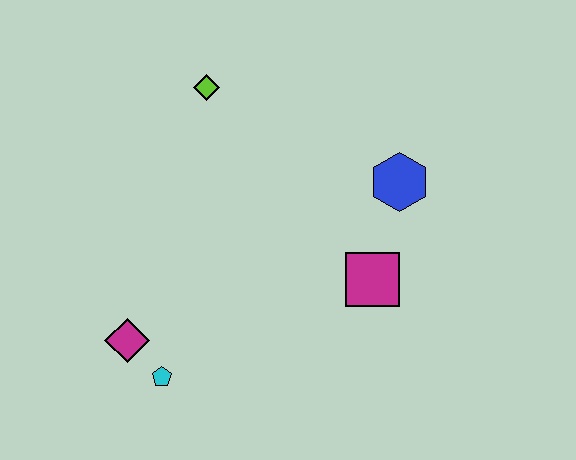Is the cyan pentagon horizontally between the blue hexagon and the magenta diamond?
Yes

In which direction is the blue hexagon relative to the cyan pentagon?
The blue hexagon is to the right of the cyan pentagon.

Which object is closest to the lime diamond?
The blue hexagon is closest to the lime diamond.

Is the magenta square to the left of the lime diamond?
No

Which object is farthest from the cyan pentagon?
The blue hexagon is farthest from the cyan pentagon.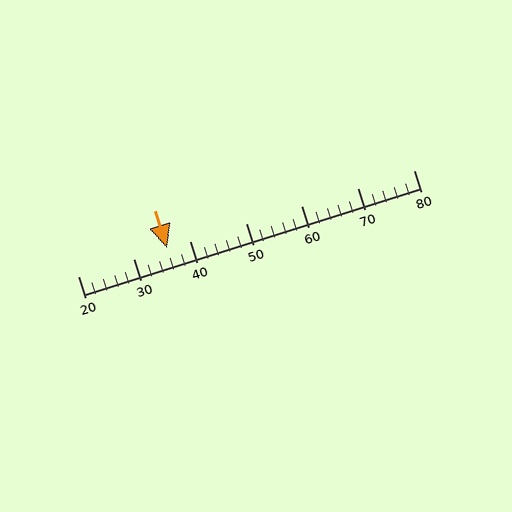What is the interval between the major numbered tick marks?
The major tick marks are spaced 10 units apart.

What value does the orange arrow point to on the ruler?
The orange arrow points to approximately 36.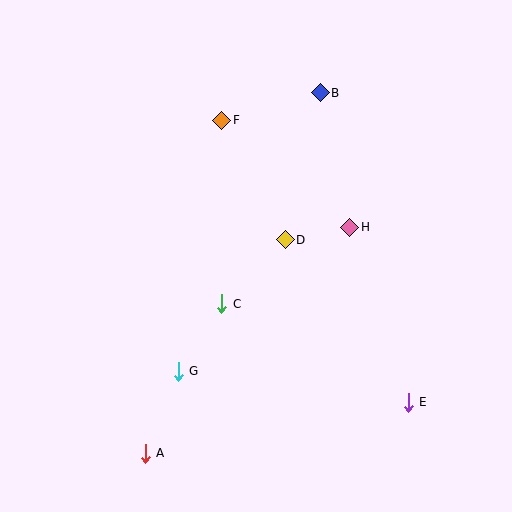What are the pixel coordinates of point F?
Point F is at (222, 120).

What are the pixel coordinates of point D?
Point D is at (285, 240).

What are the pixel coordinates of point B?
Point B is at (320, 93).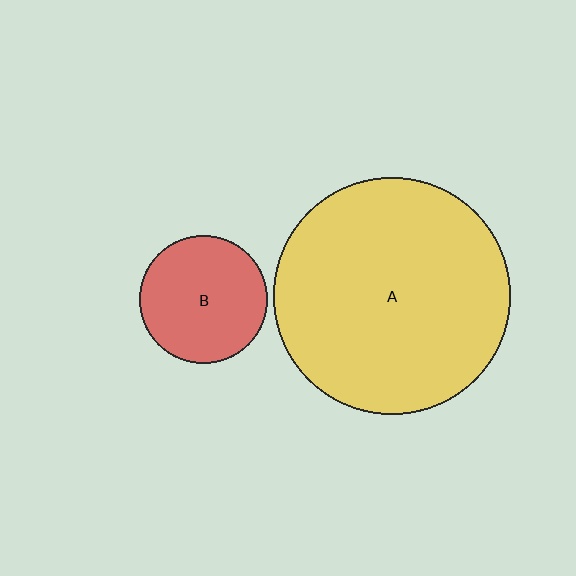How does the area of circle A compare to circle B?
Approximately 3.4 times.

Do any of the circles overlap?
No, none of the circles overlap.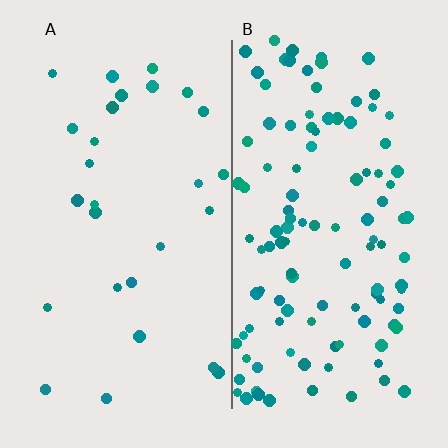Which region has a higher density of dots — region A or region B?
B (the right).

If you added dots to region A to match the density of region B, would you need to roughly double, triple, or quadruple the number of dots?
Approximately quadruple.